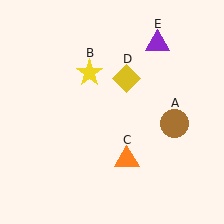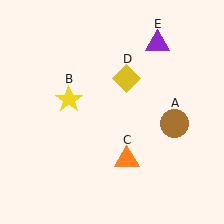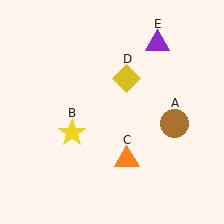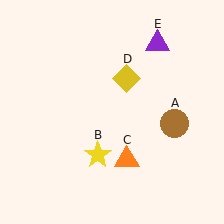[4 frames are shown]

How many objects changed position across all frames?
1 object changed position: yellow star (object B).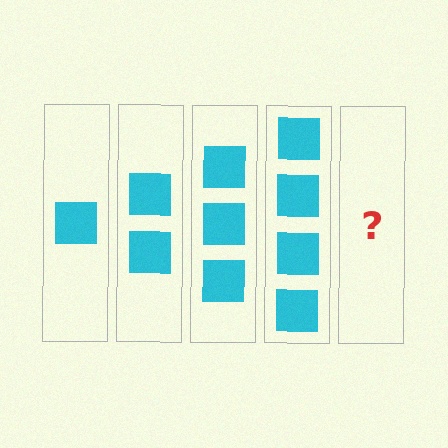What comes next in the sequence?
The next element should be 5 squares.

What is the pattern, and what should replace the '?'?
The pattern is that each step adds one more square. The '?' should be 5 squares.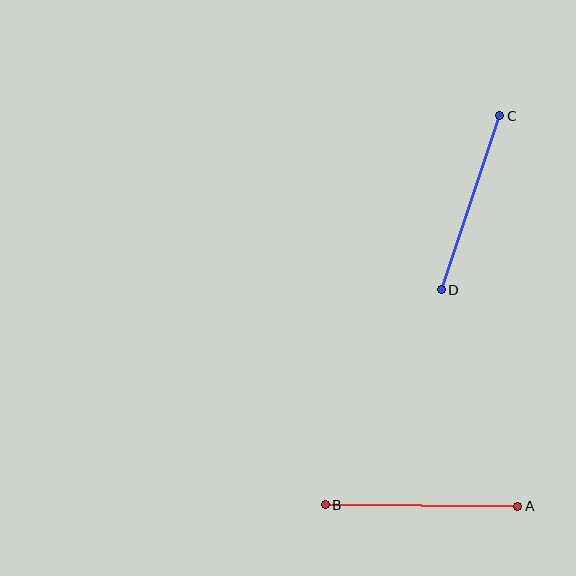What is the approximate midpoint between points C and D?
The midpoint is at approximately (471, 203) pixels.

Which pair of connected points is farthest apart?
Points A and B are farthest apart.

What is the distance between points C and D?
The distance is approximately 184 pixels.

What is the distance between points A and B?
The distance is approximately 193 pixels.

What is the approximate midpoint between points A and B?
The midpoint is at approximately (421, 505) pixels.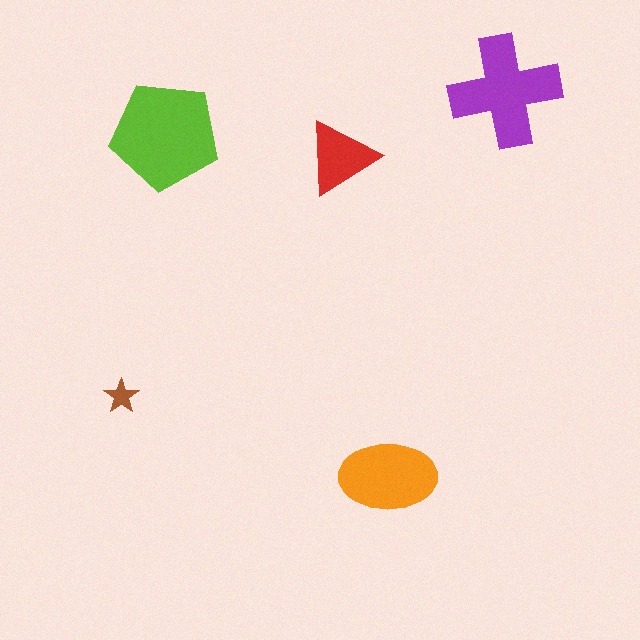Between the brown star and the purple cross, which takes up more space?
The purple cross.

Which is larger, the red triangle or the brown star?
The red triangle.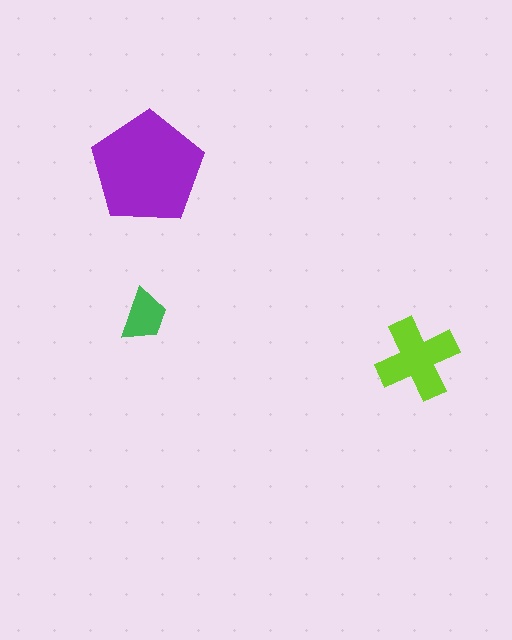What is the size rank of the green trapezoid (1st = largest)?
3rd.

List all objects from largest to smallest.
The purple pentagon, the lime cross, the green trapezoid.